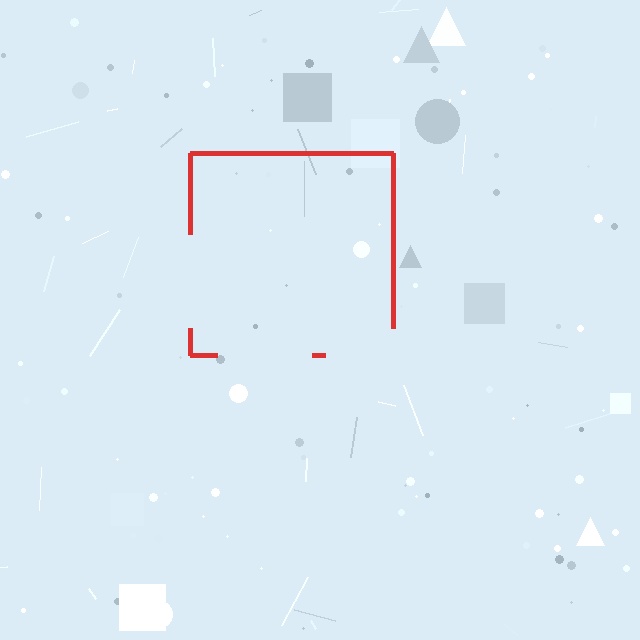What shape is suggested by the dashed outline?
The dashed outline suggests a square.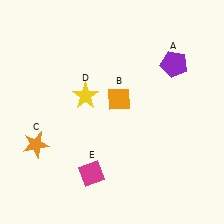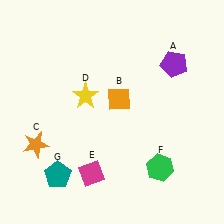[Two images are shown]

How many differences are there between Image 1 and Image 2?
There are 2 differences between the two images.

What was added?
A green hexagon (F), a teal pentagon (G) were added in Image 2.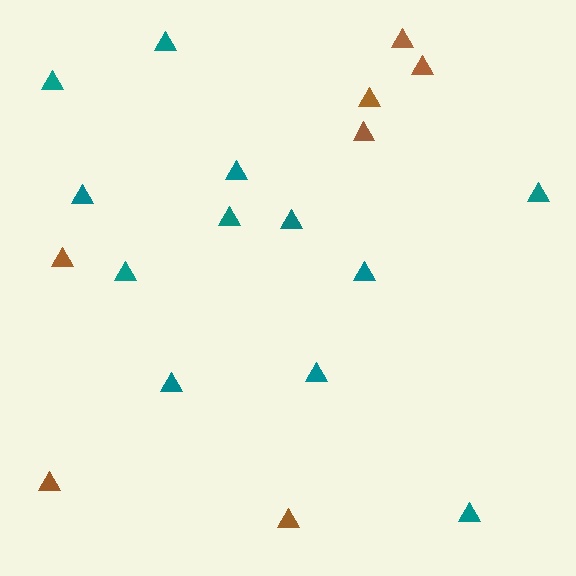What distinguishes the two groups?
There are 2 groups: one group of brown triangles (7) and one group of teal triangles (12).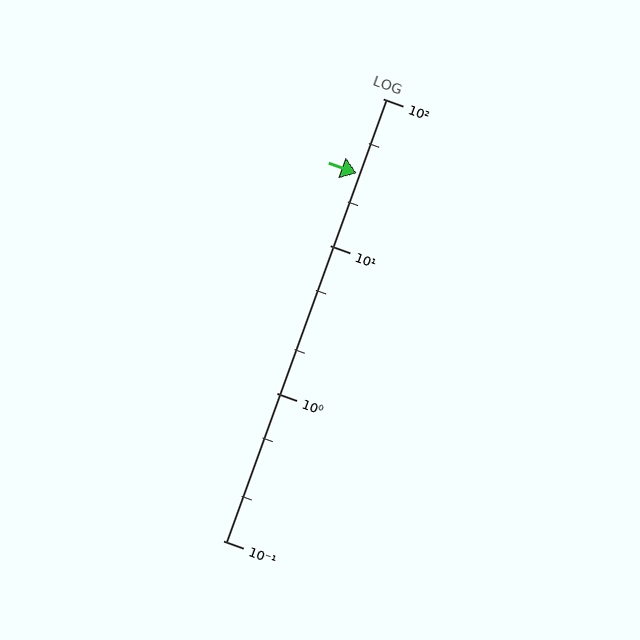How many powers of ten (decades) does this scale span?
The scale spans 3 decades, from 0.1 to 100.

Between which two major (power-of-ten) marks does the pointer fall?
The pointer is between 10 and 100.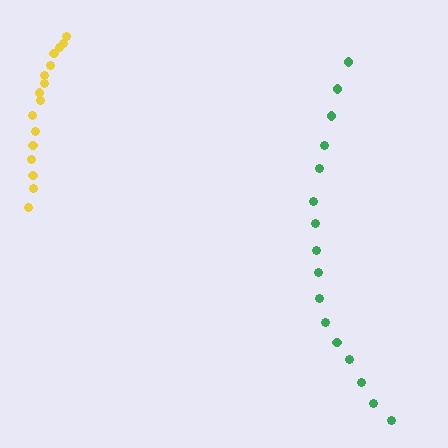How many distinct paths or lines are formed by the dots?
There are 2 distinct paths.